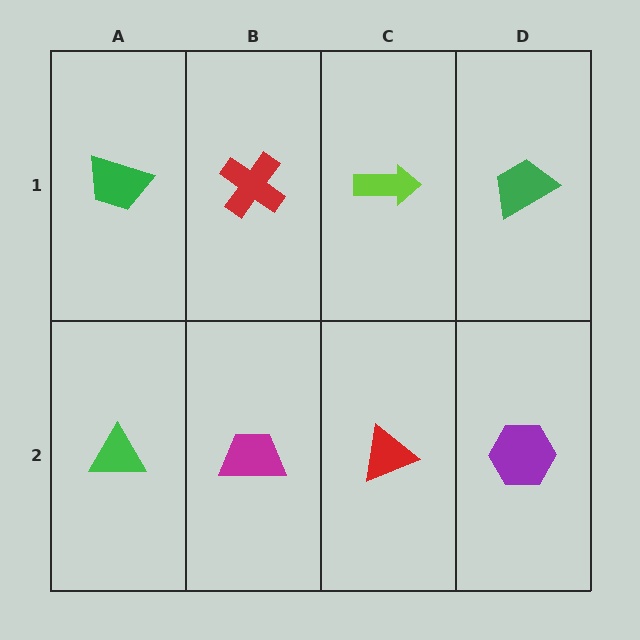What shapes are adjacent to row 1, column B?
A magenta trapezoid (row 2, column B), a green trapezoid (row 1, column A), a lime arrow (row 1, column C).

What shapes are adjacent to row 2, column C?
A lime arrow (row 1, column C), a magenta trapezoid (row 2, column B), a purple hexagon (row 2, column D).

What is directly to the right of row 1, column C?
A green trapezoid.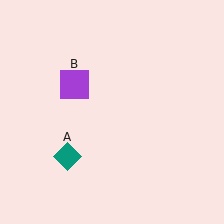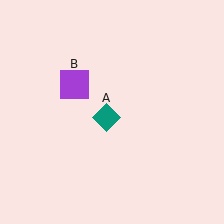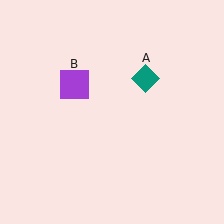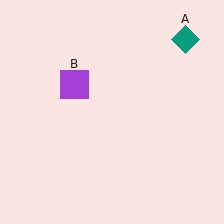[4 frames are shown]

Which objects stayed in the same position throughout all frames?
Purple square (object B) remained stationary.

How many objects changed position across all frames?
1 object changed position: teal diamond (object A).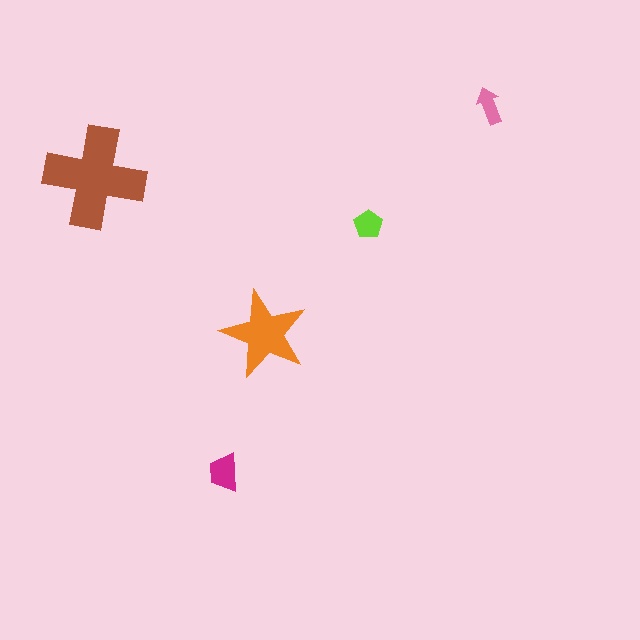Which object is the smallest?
The pink arrow.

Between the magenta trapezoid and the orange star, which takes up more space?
The orange star.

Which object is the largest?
The brown cross.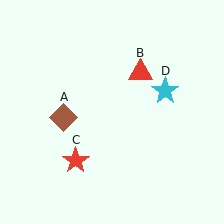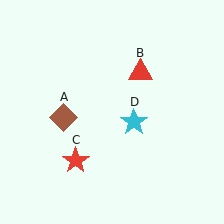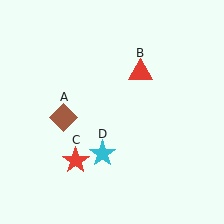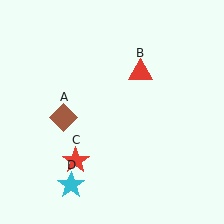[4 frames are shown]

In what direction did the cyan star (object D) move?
The cyan star (object D) moved down and to the left.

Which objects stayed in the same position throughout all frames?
Brown diamond (object A) and red triangle (object B) and red star (object C) remained stationary.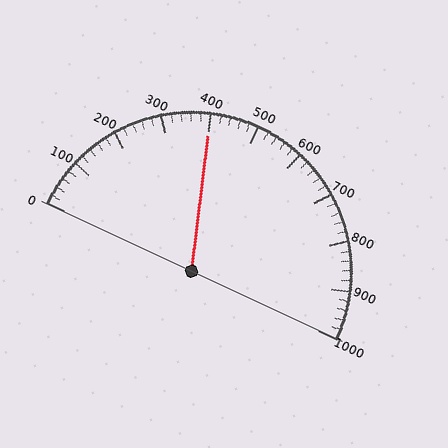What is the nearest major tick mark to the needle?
The nearest major tick mark is 400.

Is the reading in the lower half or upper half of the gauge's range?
The reading is in the lower half of the range (0 to 1000).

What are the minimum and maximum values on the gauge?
The gauge ranges from 0 to 1000.